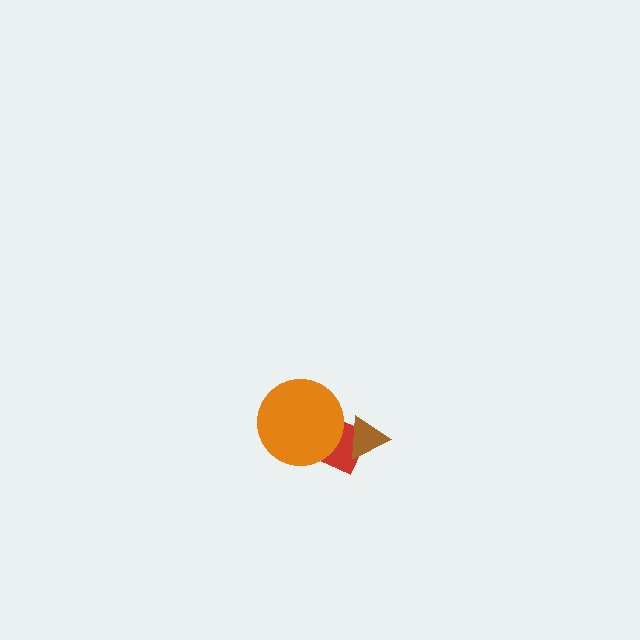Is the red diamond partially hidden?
Yes, it is partially covered by another shape.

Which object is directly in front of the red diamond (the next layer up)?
The orange circle is directly in front of the red diamond.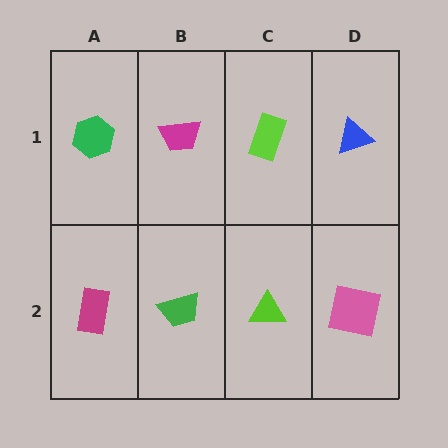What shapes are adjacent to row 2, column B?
A magenta trapezoid (row 1, column B), a magenta rectangle (row 2, column A), a lime triangle (row 2, column C).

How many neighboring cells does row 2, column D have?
2.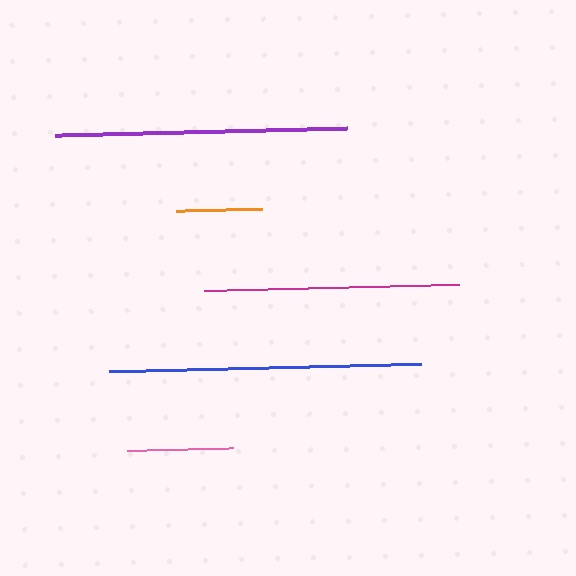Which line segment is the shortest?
The orange line is the shortest at approximately 86 pixels.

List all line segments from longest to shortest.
From longest to shortest: blue, purple, magenta, pink, orange.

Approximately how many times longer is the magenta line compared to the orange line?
The magenta line is approximately 3.0 times the length of the orange line.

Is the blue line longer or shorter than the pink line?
The blue line is longer than the pink line.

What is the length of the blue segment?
The blue segment is approximately 312 pixels long.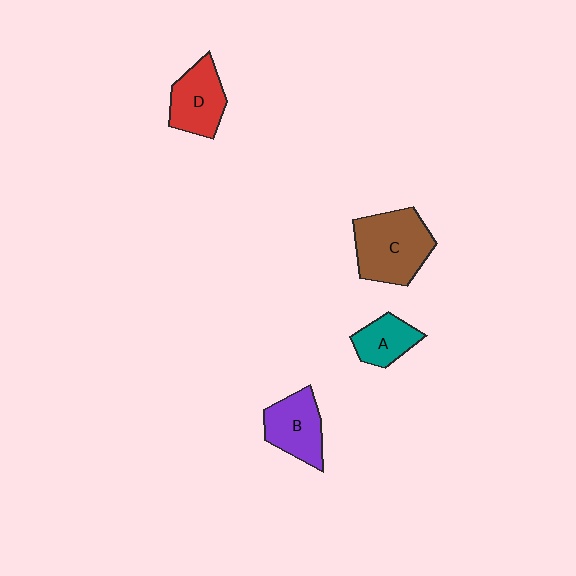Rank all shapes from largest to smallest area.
From largest to smallest: C (brown), D (red), B (purple), A (teal).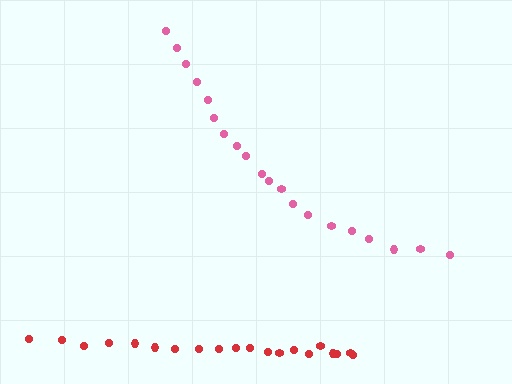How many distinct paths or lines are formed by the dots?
There are 2 distinct paths.